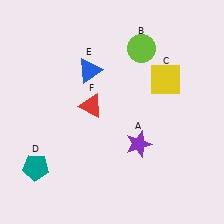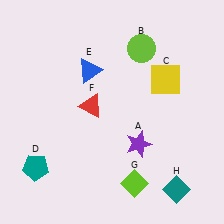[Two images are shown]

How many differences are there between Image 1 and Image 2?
There are 2 differences between the two images.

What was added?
A lime diamond (G), a teal diamond (H) were added in Image 2.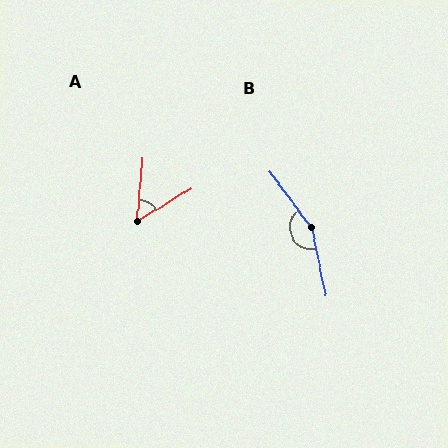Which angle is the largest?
B, at approximately 155 degrees.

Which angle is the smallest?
A, at approximately 53 degrees.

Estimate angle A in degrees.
Approximately 53 degrees.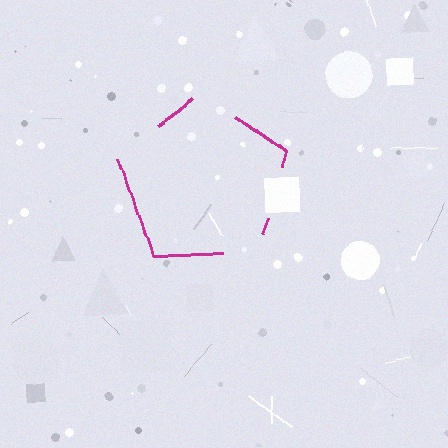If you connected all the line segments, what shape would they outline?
They would outline a pentagon.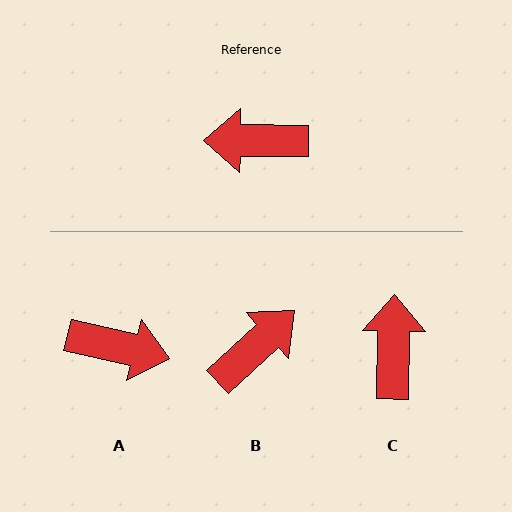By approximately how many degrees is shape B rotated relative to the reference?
Approximately 137 degrees clockwise.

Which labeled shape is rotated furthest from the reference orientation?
A, about 168 degrees away.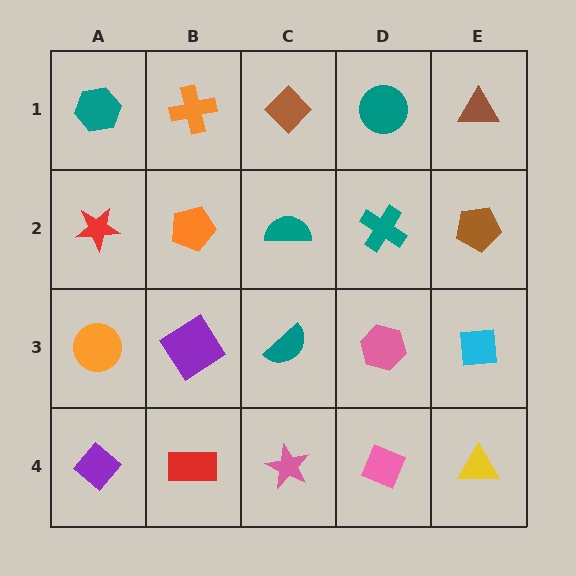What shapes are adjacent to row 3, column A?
A red star (row 2, column A), a purple diamond (row 4, column A), a purple diamond (row 3, column B).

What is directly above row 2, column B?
An orange cross.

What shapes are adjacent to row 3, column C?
A teal semicircle (row 2, column C), a pink star (row 4, column C), a purple diamond (row 3, column B), a pink hexagon (row 3, column D).